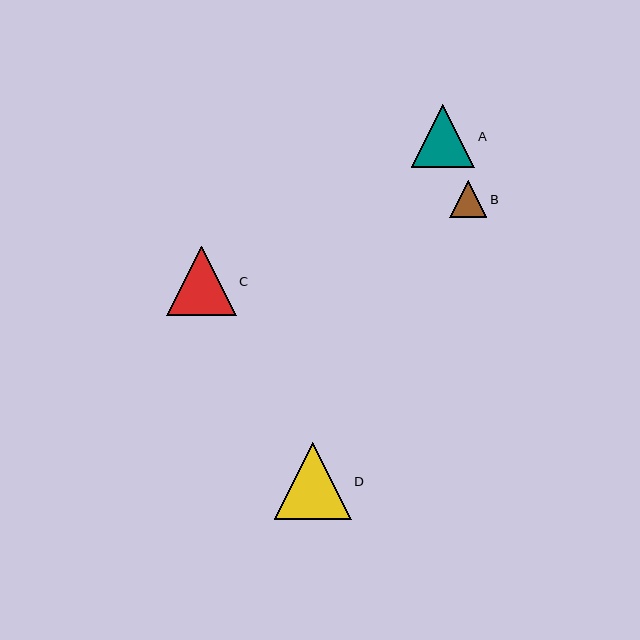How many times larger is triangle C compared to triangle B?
Triangle C is approximately 1.9 times the size of triangle B.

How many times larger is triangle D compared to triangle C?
Triangle D is approximately 1.1 times the size of triangle C.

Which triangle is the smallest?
Triangle B is the smallest with a size of approximately 37 pixels.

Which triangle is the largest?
Triangle D is the largest with a size of approximately 77 pixels.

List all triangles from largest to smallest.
From largest to smallest: D, C, A, B.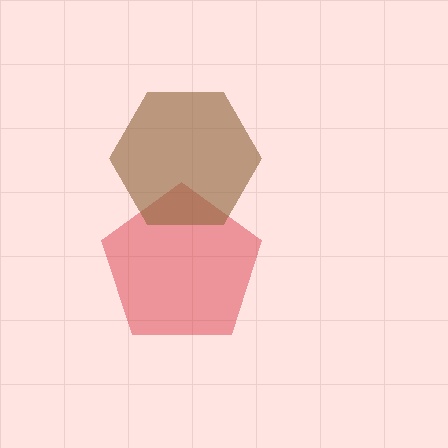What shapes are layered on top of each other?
The layered shapes are: a red pentagon, a brown hexagon.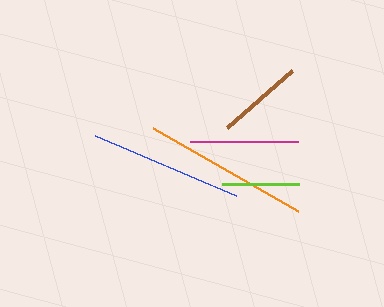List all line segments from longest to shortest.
From longest to shortest: orange, blue, magenta, brown, lime.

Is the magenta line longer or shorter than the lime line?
The magenta line is longer than the lime line.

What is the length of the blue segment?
The blue segment is approximately 154 pixels long.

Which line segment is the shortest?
The lime line is the shortest at approximately 77 pixels.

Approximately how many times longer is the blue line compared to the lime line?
The blue line is approximately 2.0 times the length of the lime line.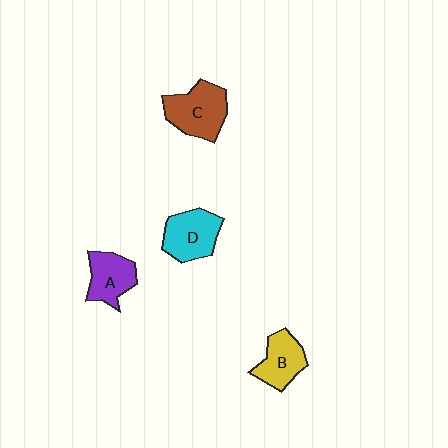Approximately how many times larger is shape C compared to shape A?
Approximately 1.3 times.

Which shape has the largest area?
Shape C (brown).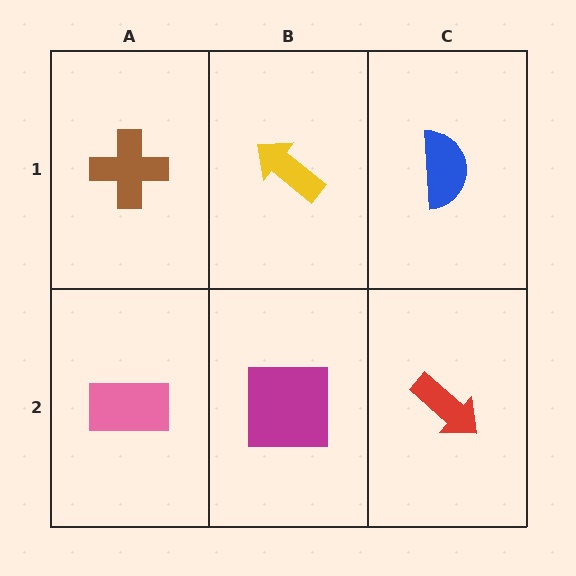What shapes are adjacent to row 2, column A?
A brown cross (row 1, column A), a magenta square (row 2, column B).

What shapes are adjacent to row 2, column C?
A blue semicircle (row 1, column C), a magenta square (row 2, column B).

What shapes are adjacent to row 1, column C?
A red arrow (row 2, column C), a yellow arrow (row 1, column B).